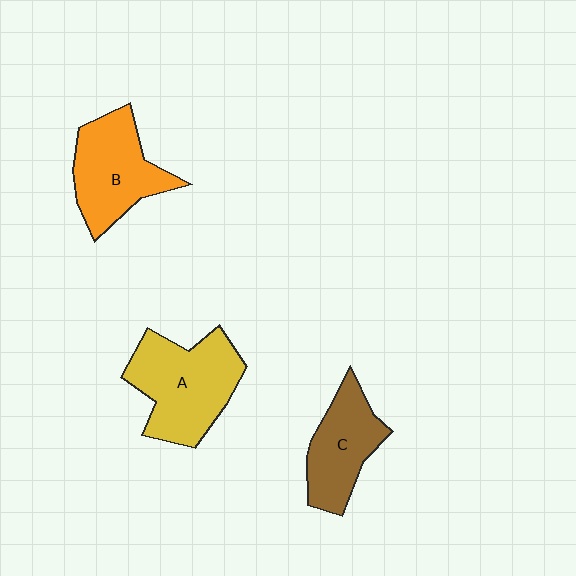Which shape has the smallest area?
Shape C (brown).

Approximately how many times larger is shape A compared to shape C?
Approximately 1.4 times.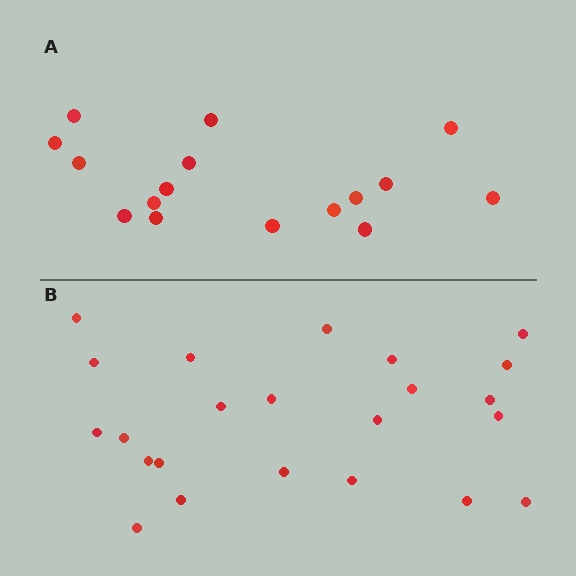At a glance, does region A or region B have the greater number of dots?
Region B (the bottom region) has more dots.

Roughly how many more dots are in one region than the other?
Region B has roughly 8 or so more dots than region A.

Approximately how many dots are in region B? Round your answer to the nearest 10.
About 20 dots. (The exact count is 23, which rounds to 20.)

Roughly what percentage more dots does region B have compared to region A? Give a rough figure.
About 45% more.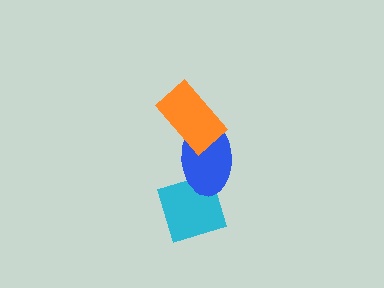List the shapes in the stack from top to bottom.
From top to bottom: the orange rectangle, the blue ellipse, the cyan diamond.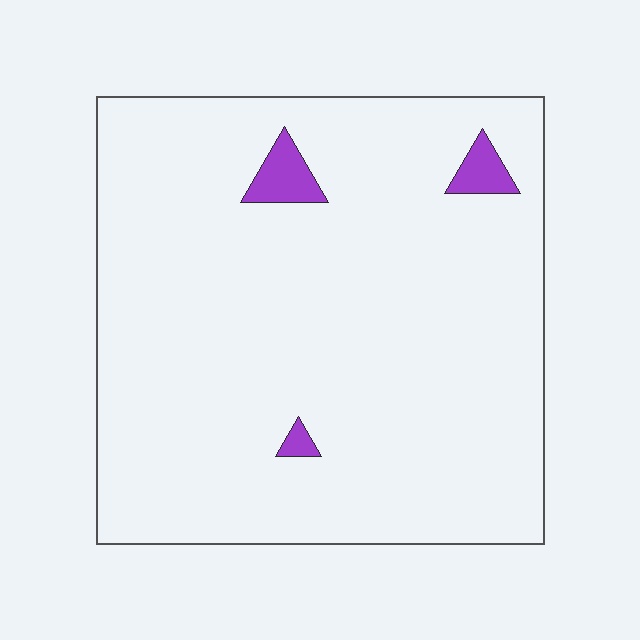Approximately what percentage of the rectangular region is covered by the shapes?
Approximately 5%.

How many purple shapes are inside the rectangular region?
3.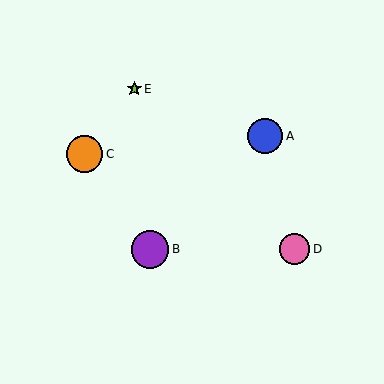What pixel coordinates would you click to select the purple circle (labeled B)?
Click at (150, 249) to select the purple circle B.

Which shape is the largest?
The purple circle (labeled B) is the largest.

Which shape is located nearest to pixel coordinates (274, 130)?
The blue circle (labeled A) at (265, 136) is nearest to that location.